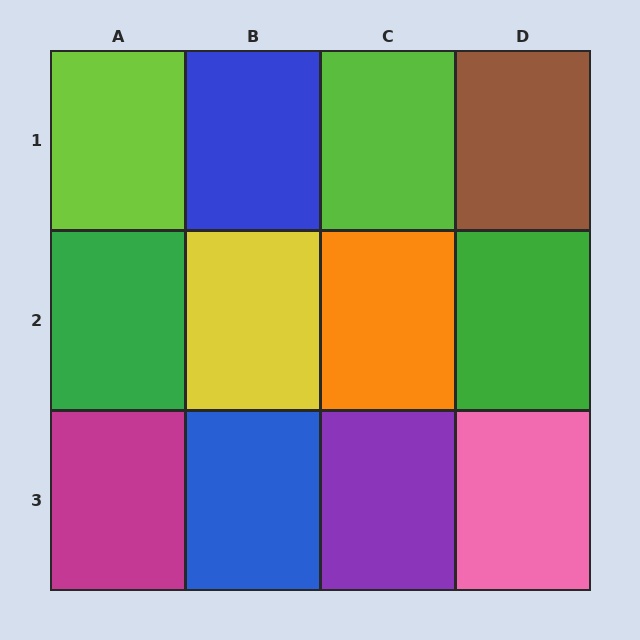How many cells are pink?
1 cell is pink.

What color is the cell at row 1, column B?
Blue.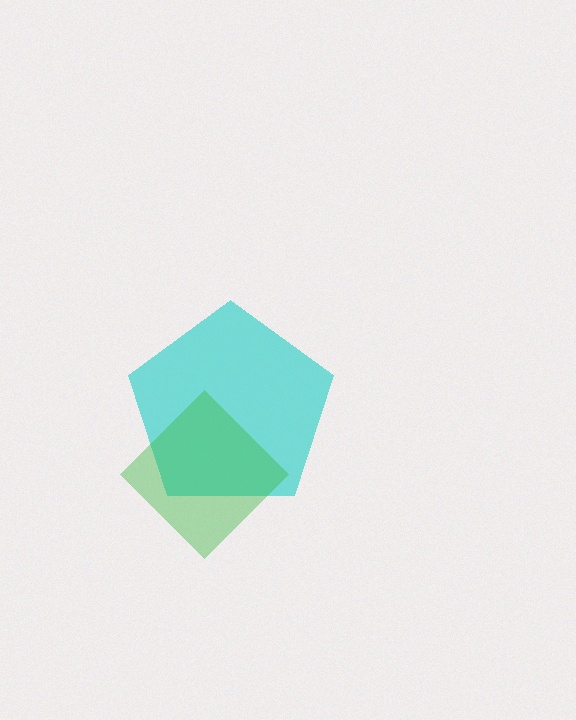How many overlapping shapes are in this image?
There are 2 overlapping shapes in the image.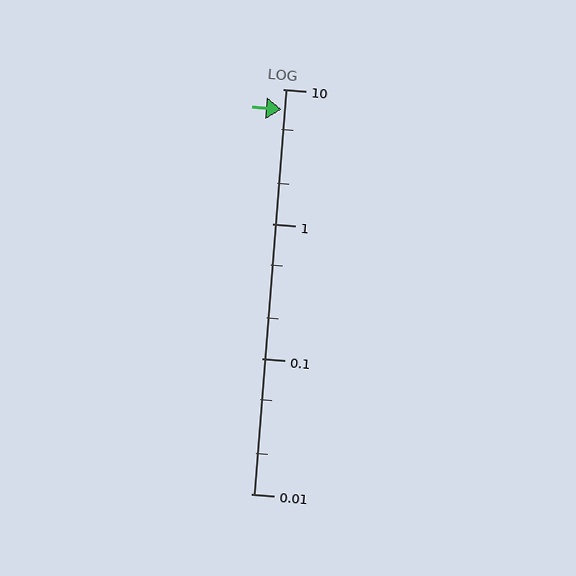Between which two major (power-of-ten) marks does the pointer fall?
The pointer is between 1 and 10.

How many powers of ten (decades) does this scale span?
The scale spans 3 decades, from 0.01 to 10.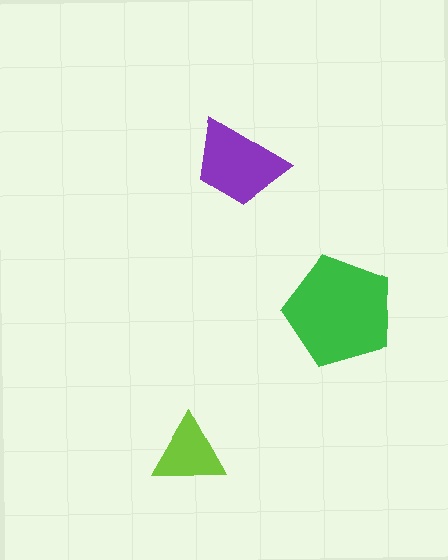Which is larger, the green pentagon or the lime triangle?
The green pentagon.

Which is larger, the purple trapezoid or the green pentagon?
The green pentagon.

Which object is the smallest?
The lime triangle.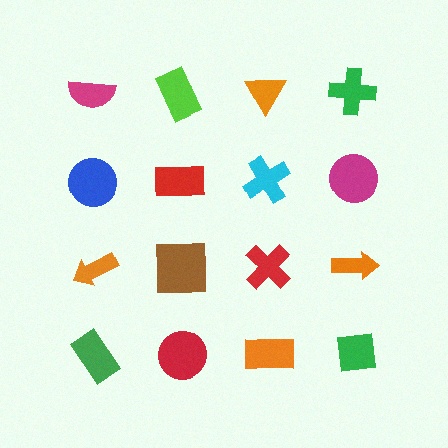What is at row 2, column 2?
A red rectangle.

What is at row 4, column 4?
A green square.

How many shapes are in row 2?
4 shapes.